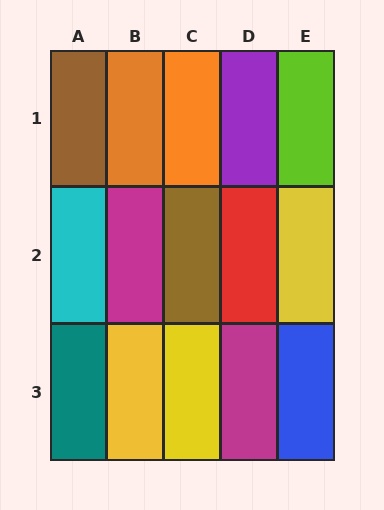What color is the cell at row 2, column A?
Cyan.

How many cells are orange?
2 cells are orange.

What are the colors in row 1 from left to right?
Brown, orange, orange, purple, lime.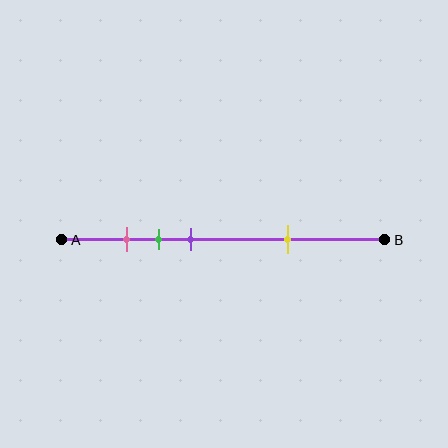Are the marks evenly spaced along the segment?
No, the marks are not evenly spaced.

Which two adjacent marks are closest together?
The pink and green marks are the closest adjacent pair.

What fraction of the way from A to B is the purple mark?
The purple mark is approximately 40% (0.4) of the way from A to B.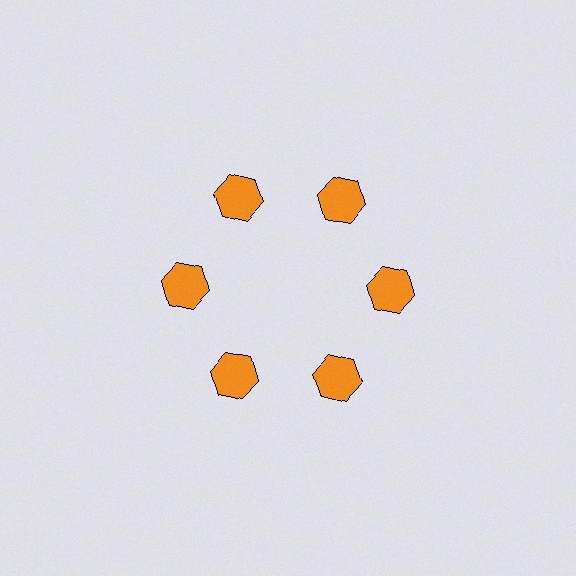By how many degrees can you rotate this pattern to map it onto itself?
The pattern maps onto itself every 60 degrees of rotation.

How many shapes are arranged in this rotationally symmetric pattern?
There are 6 shapes, arranged in 6 groups of 1.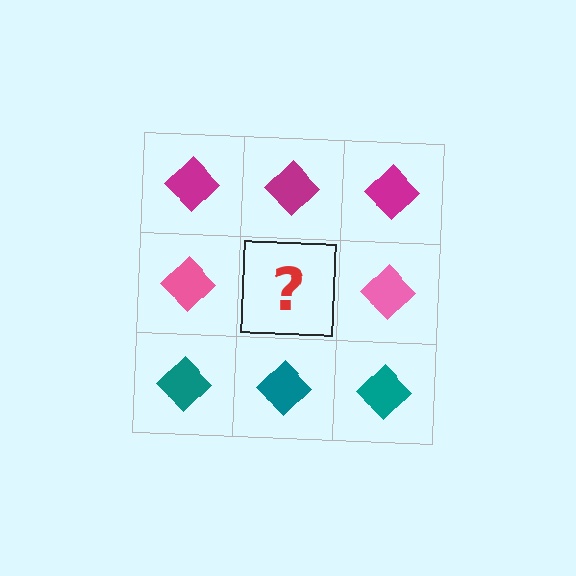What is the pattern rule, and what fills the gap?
The rule is that each row has a consistent color. The gap should be filled with a pink diamond.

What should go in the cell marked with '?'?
The missing cell should contain a pink diamond.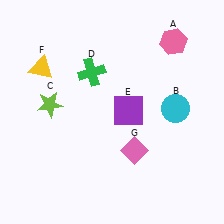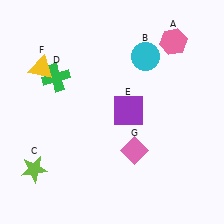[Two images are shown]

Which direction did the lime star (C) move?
The lime star (C) moved down.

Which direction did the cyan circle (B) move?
The cyan circle (B) moved up.